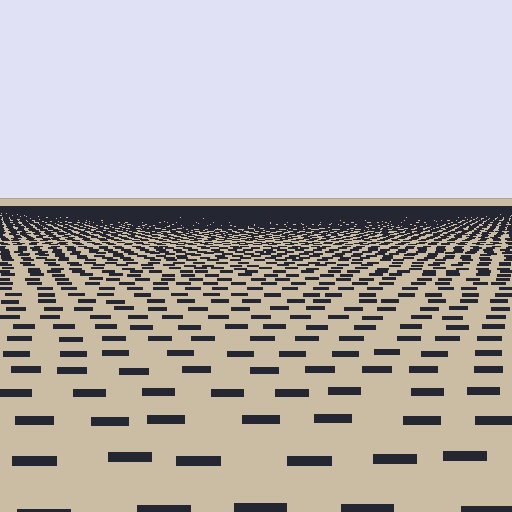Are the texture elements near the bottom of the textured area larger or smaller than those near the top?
Larger. Near the bottom, elements are closer to the viewer and appear at a bigger on-screen size.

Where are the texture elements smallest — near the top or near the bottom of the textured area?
Near the top.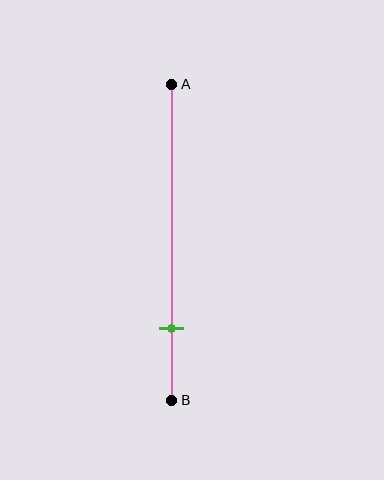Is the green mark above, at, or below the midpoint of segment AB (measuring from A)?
The green mark is below the midpoint of segment AB.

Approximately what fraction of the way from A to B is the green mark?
The green mark is approximately 75% of the way from A to B.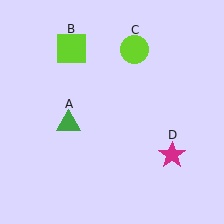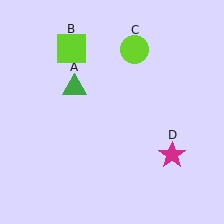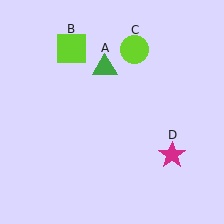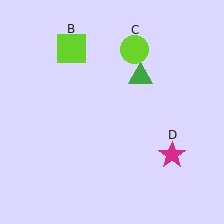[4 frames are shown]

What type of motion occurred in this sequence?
The green triangle (object A) rotated clockwise around the center of the scene.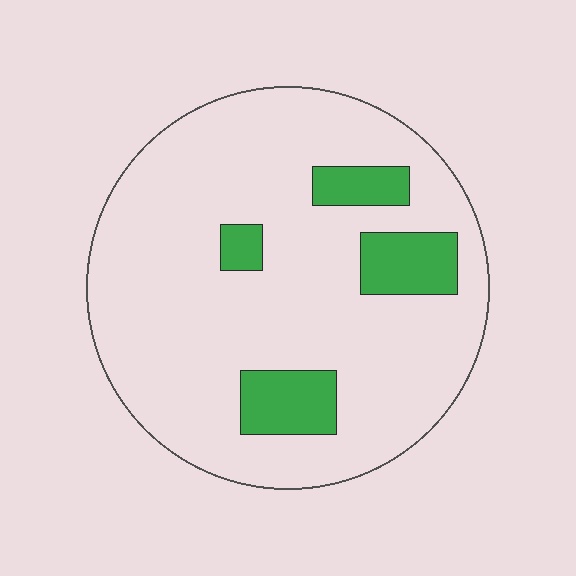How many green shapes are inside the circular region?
4.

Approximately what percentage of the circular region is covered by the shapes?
Approximately 15%.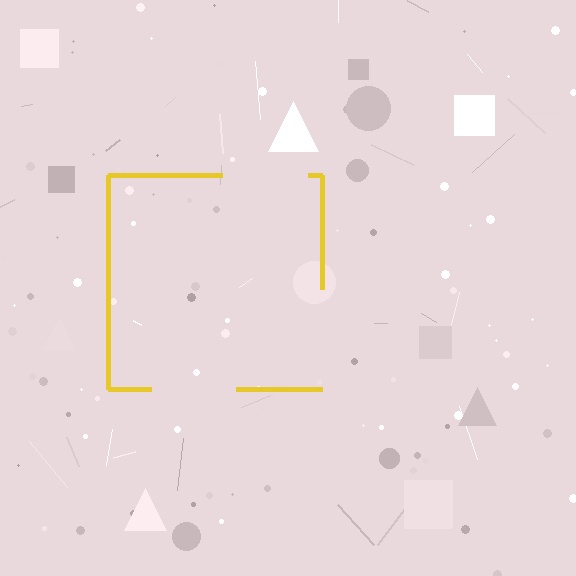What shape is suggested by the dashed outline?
The dashed outline suggests a square.